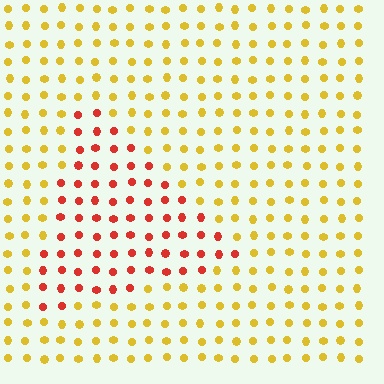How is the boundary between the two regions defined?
The boundary is defined purely by a slight shift in hue (about 48 degrees). Spacing, size, and orientation are identical on both sides.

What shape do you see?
I see a triangle.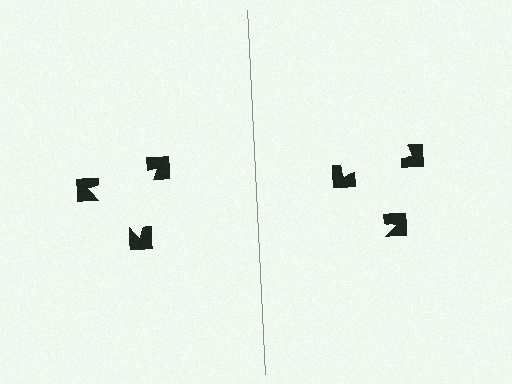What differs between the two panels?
The notched squares are positioned identically on both sides; only the wedge orientations differ. On the left they align to a triangle; on the right they are misaligned.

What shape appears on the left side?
An illusory triangle.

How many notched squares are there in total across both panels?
6 — 3 on each side.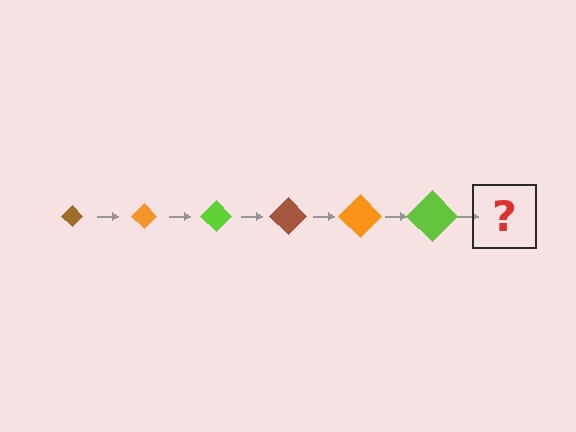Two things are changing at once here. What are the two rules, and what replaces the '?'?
The two rules are that the diamond grows larger each step and the color cycles through brown, orange, and lime. The '?' should be a brown diamond, larger than the previous one.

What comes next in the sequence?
The next element should be a brown diamond, larger than the previous one.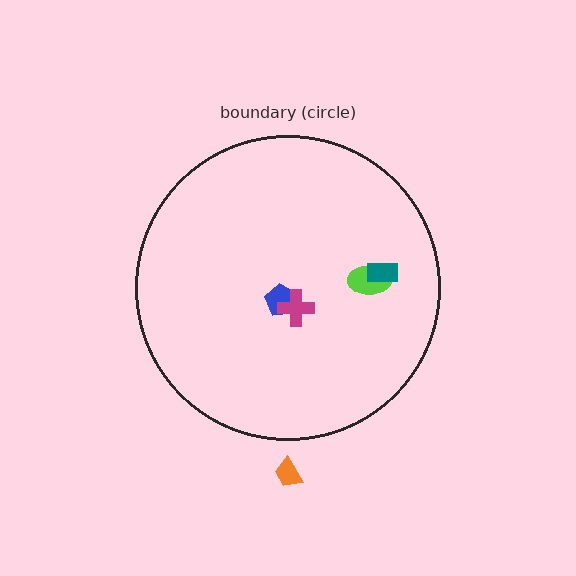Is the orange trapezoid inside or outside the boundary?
Outside.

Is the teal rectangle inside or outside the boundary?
Inside.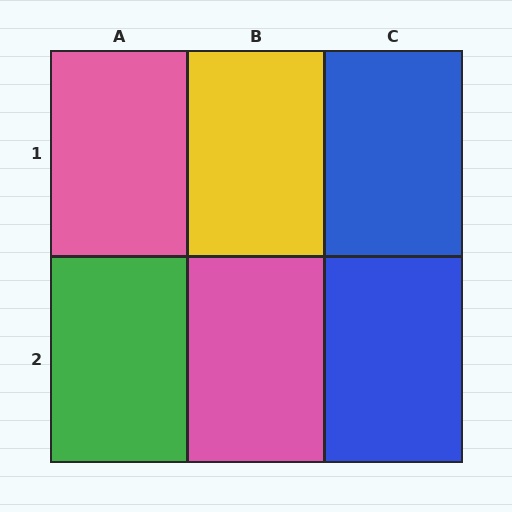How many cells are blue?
2 cells are blue.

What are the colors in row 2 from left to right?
Green, pink, blue.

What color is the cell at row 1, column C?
Blue.